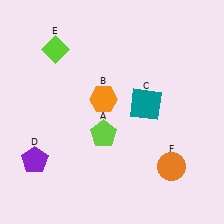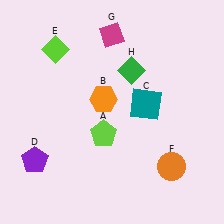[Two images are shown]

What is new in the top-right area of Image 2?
A green diamond (H) was added in the top-right area of Image 2.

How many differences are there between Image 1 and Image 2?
There are 2 differences between the two images.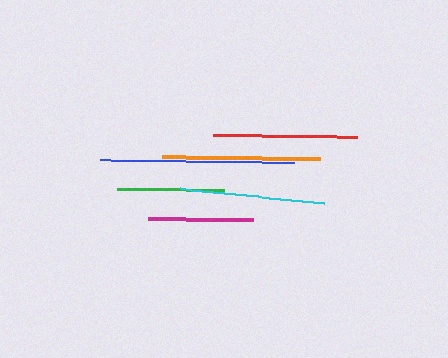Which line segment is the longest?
The blue line is the longest at approximately 194 pixels.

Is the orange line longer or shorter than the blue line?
The blue line is longer than the orange line.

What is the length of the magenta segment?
The magenta segment is approximately 105 pixels long.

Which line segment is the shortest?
The magenta line is the shortest at approximately 105 pixels.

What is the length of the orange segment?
The orange segment is approximately 159 pixels long.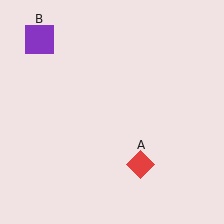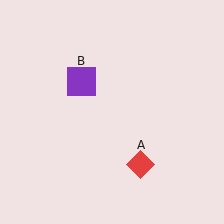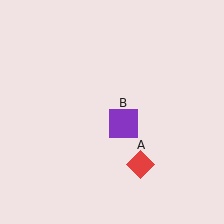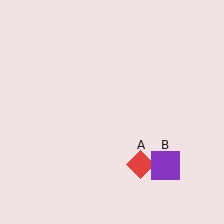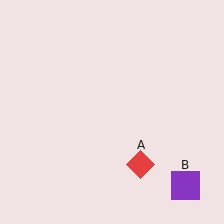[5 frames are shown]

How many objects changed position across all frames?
1 object changed position: purple square (object B).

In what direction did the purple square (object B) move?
The purple square (object B) moved down and to the right.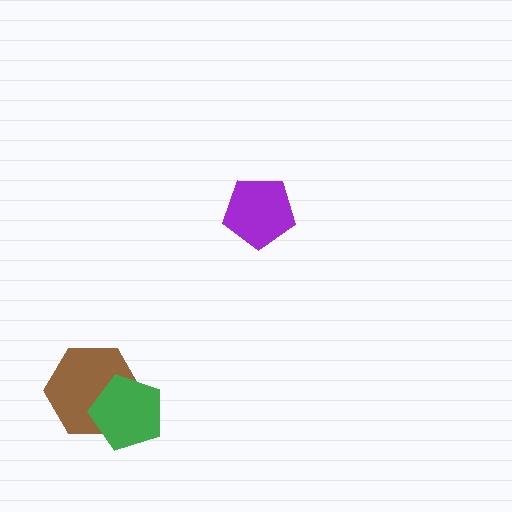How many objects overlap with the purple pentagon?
0 objects overlap with the purple pentagon.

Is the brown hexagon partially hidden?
Yes, it is partially covered by another shape.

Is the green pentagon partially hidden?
No, no other shape covers it.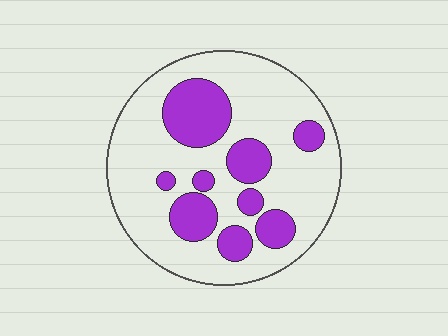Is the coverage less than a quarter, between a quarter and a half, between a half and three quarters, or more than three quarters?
Between a quarter and a half.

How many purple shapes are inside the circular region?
9.